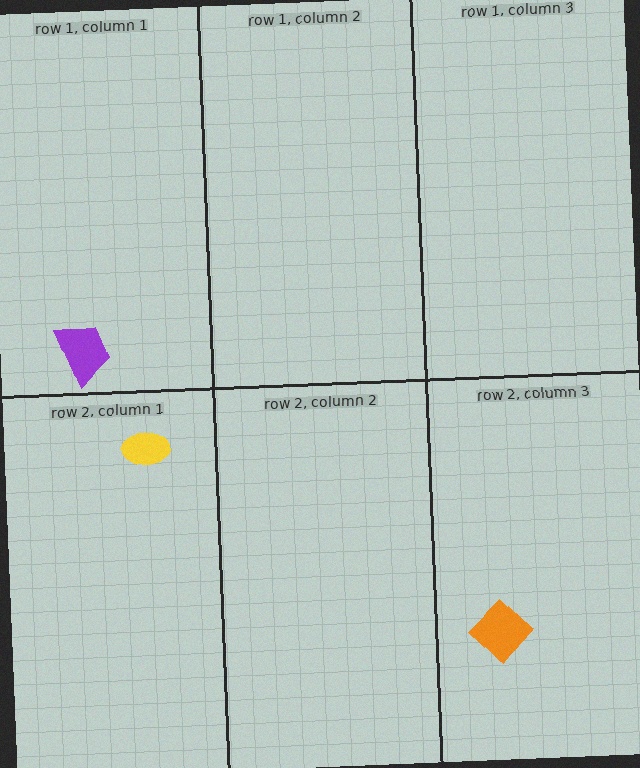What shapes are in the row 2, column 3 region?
The orange diamond.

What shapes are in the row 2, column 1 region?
The yellow ellipse.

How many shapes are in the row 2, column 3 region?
1.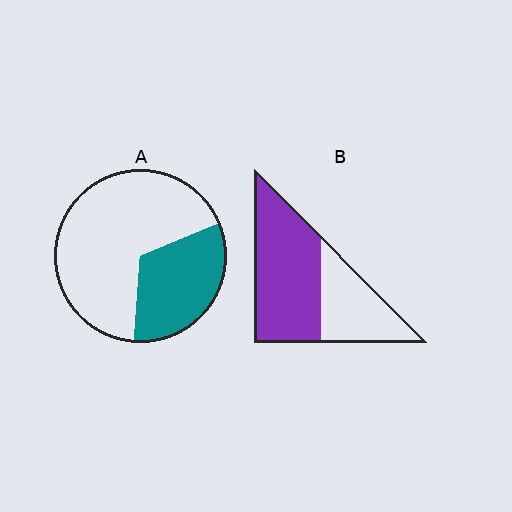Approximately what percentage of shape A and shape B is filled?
A is approximately 35% and B is approximately 60%.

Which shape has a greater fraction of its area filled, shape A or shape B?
Shape B.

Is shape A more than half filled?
No.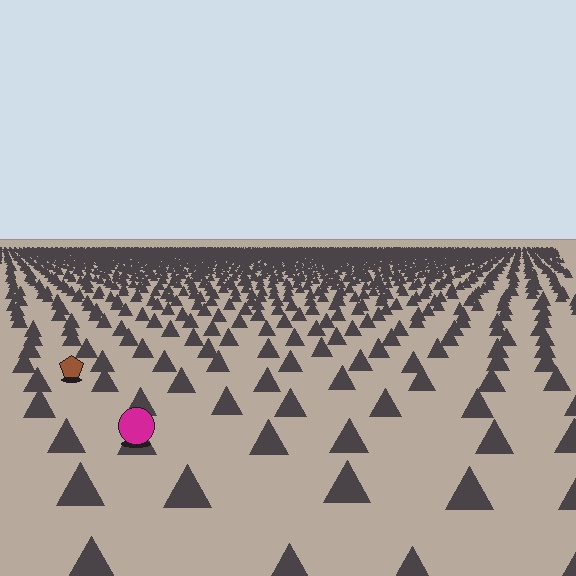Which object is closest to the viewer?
The magenta circle is closest. The texture marks near it are larger and more spread out.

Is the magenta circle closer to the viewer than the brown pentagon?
Yes. The magenta circle is closer — you can tell from the texture gradient: the ground texture is coarser near it.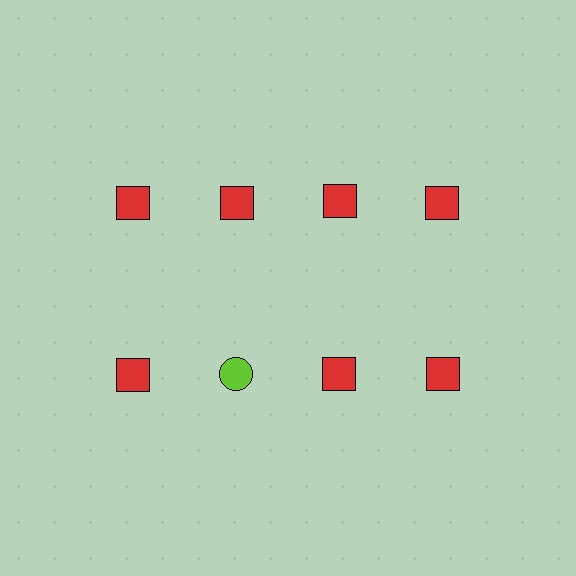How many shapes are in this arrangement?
There are 8 shapes arranged in a grid pattern.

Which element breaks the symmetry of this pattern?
The lime circle in the second row, second from left column breaks the symmetry. All other shapes are red squares.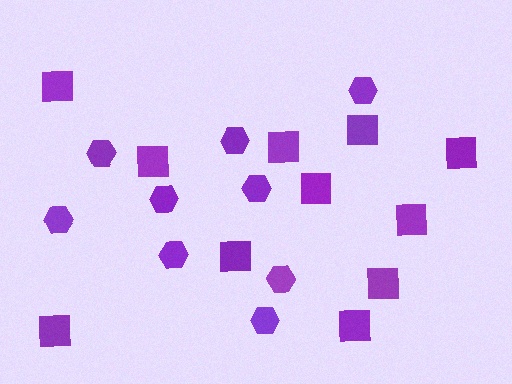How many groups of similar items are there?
There are 2 groups: one group of hexagons (9) and one group of squares (11).